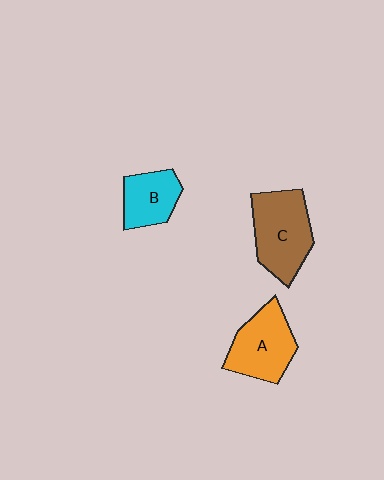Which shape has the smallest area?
Shape B (cyan).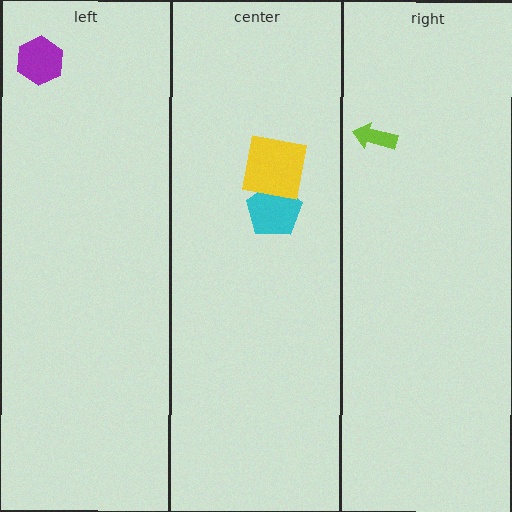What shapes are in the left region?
The purple hexagon.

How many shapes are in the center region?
2.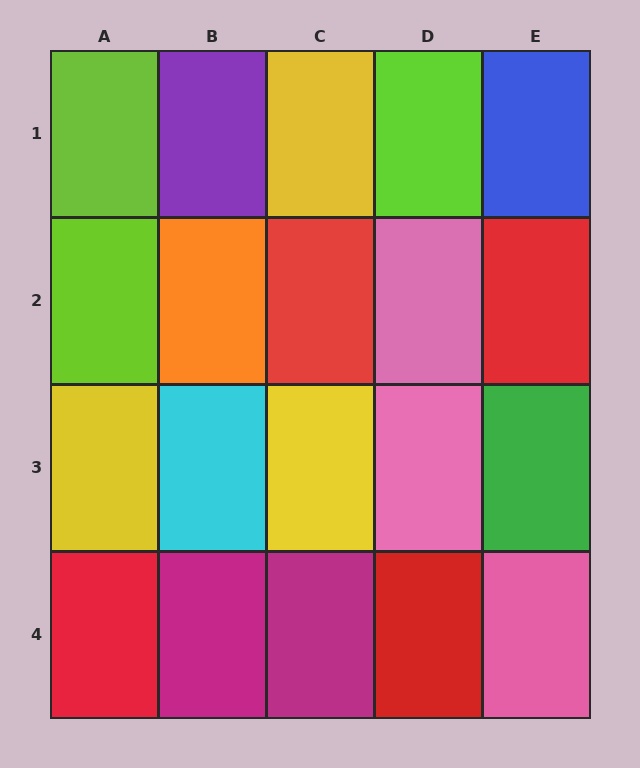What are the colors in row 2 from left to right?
Lime, orange, red, pink, red.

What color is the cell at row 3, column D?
Pink.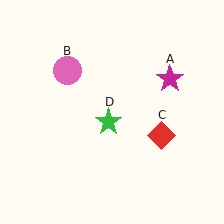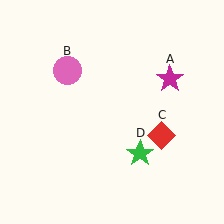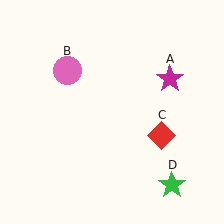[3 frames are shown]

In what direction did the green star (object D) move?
The green star (object D) moved down and to the right.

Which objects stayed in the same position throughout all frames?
Magenta star (object A) and pink circle (object B) and red diamond (object C) remained stationary.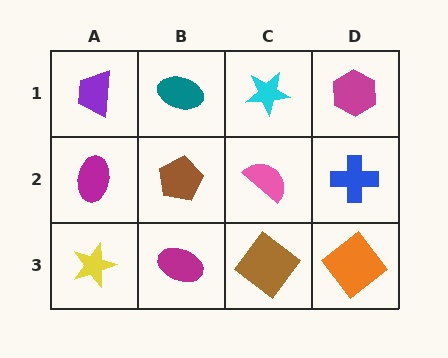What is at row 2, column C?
A pink semicircle.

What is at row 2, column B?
A brown pentagon.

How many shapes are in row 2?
4 shapes.